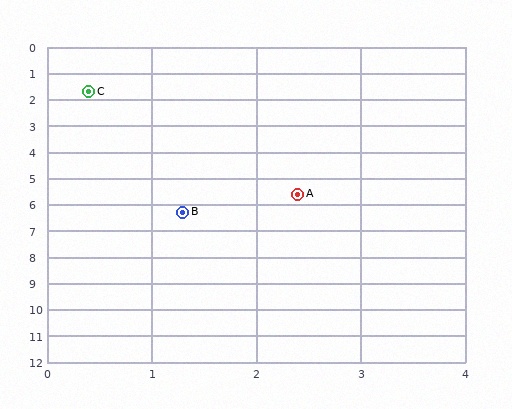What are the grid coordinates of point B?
Point B is at approximately (1.3, 6.3).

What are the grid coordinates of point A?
Point A is at approximately (2.4, 5.6).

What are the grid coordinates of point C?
Point C is at approximately (0.4, 1.7).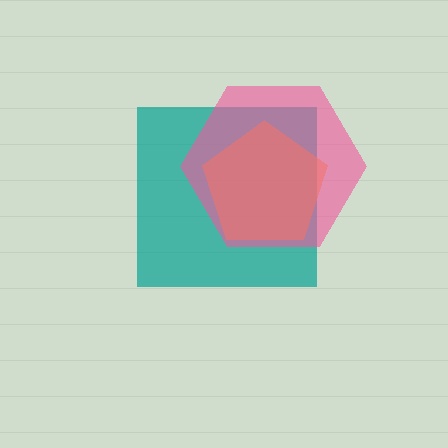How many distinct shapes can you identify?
There are 3 distinct shapes: a teal square, an orange pentagon, a pink hexagon.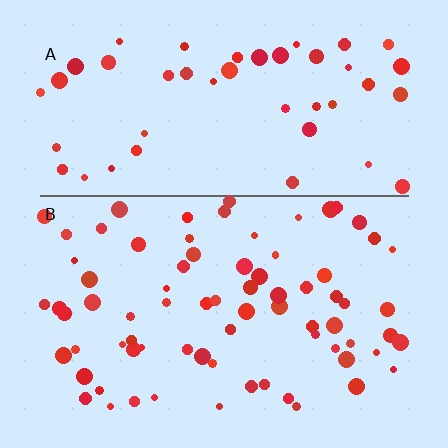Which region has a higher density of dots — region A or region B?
B (the bottom).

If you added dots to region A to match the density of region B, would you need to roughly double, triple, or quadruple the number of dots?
Approximately double.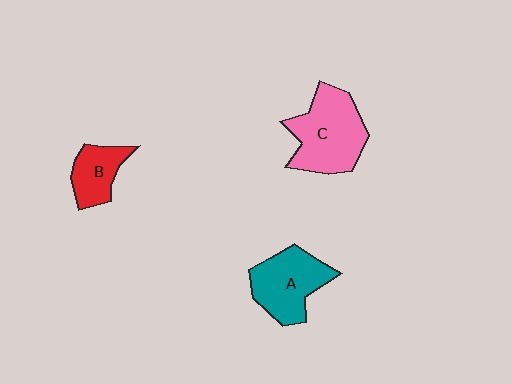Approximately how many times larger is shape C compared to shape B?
Approximately 1.9 times.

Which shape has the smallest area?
Shape B (red).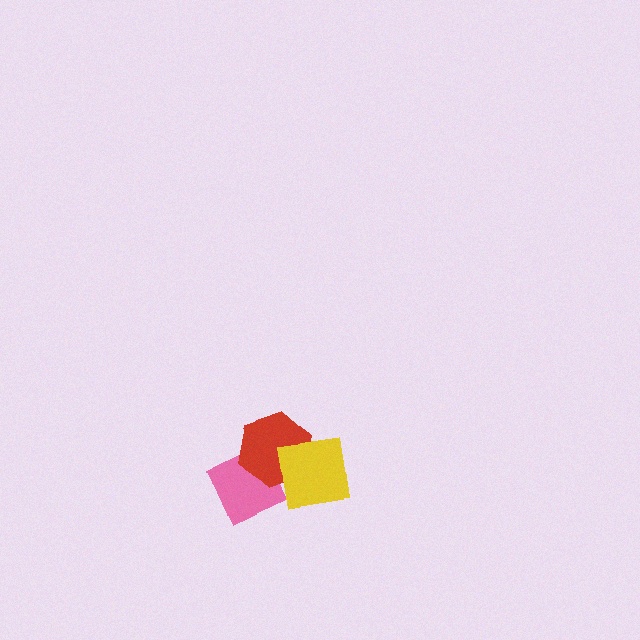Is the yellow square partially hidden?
No, no other shape covers it.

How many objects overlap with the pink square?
1 object overlaps with the pink square.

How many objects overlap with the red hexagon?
2 objects overlap with the red hexagon.